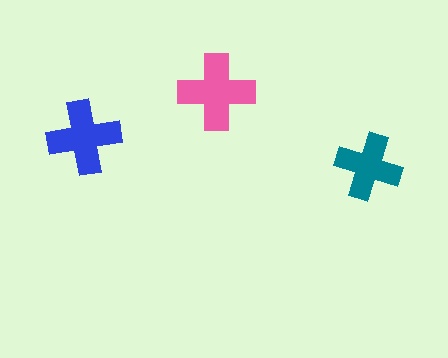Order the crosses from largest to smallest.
the pink one, the blue one, the teal one.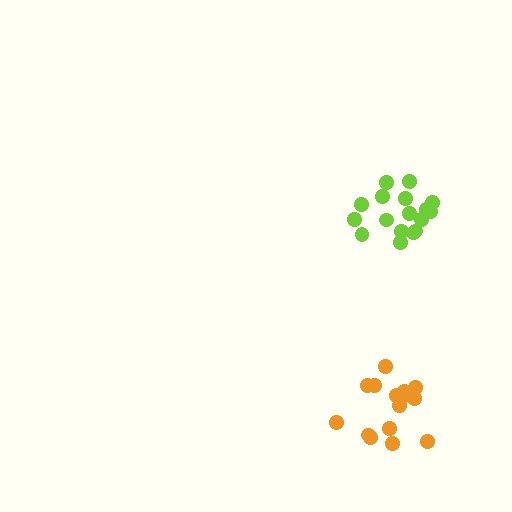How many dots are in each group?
Group 1: 15 dots, Group 2: 17 dots (32 total).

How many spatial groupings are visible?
There are 2 spatial groupings.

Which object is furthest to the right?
The lime cluster is rightmost.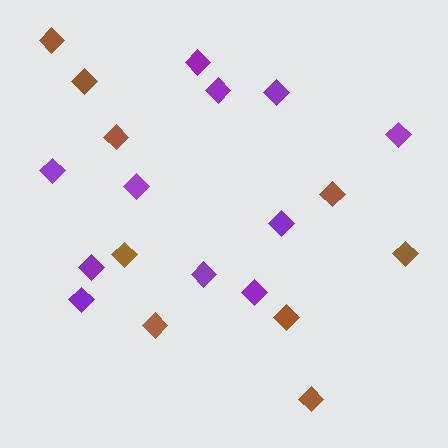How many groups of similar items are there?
There are 2 groups: one group of purple diamonds (11) and one group of brown diamonds (9).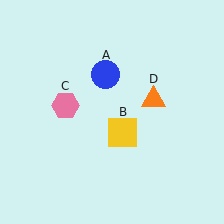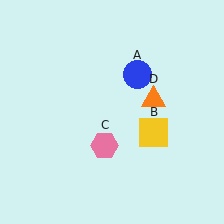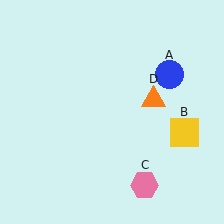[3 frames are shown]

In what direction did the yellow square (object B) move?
The yellow square (object B) moved right.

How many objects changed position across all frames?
3 objects changed position: blue circle (object A), yellow square (object B), pink hexagon (object C).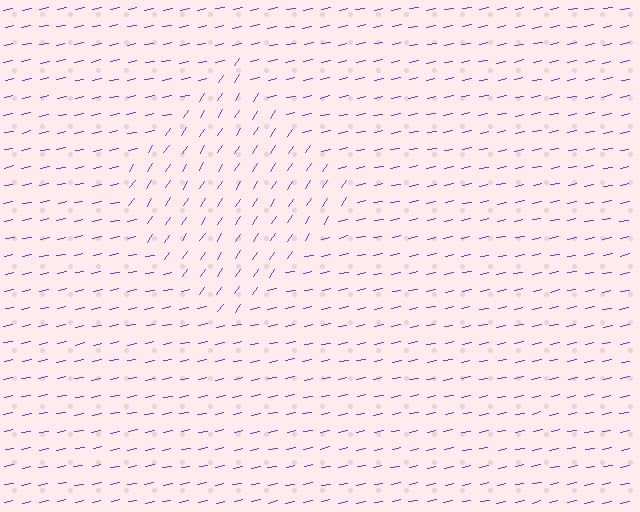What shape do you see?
I see a diamond.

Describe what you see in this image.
The image is filled with small purple line segments. A diamond region in the image has lines oriented differently from the surrounding lines, creating a visible texture boundary.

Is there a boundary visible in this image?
Yes, there is a texture boundary formed by a change in line orientation.